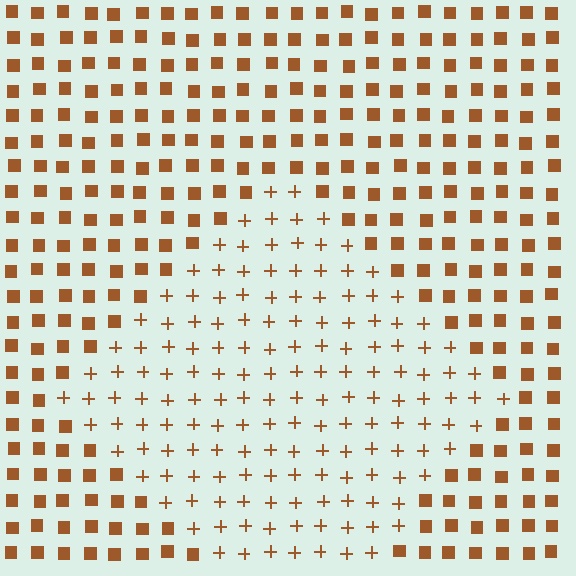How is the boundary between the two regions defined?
The boundary is defined by a change in element shape: plus signs inside vs. squares outside. All elements share the same color and spacing.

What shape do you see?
I see a diamond.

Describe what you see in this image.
The image is filled with small brown elements arranged in a uniform grid. A diamond-shaped region contains plus signs, while the surrounding area contains squares. The boundary is defined purely by the change in element shape.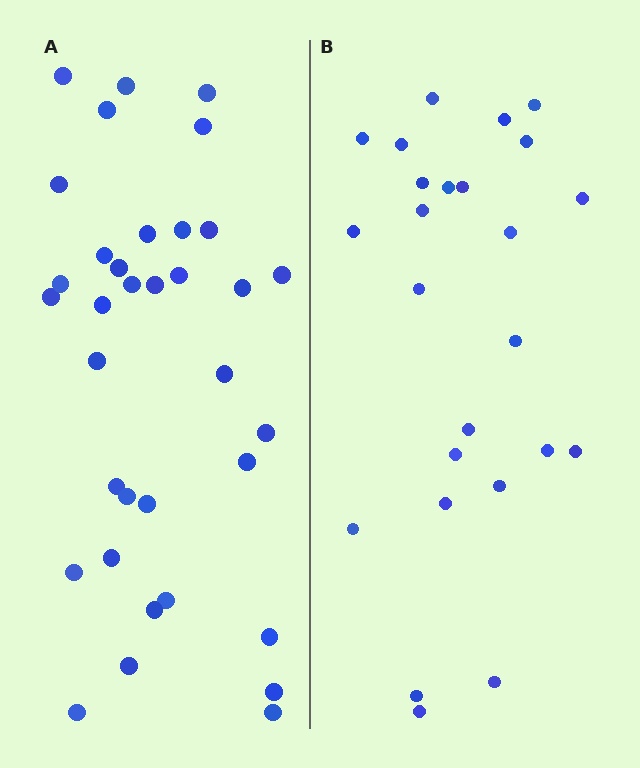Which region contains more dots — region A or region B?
Region A (the left region) has more dots.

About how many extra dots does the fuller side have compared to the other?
Region A has roughly 10 or so more dots than region B.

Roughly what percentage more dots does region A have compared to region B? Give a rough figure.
About 40% more.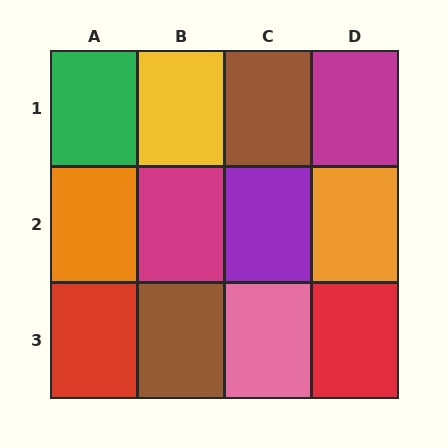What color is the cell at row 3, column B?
Brown.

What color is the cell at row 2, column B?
Magenta.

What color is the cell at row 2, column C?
Purple.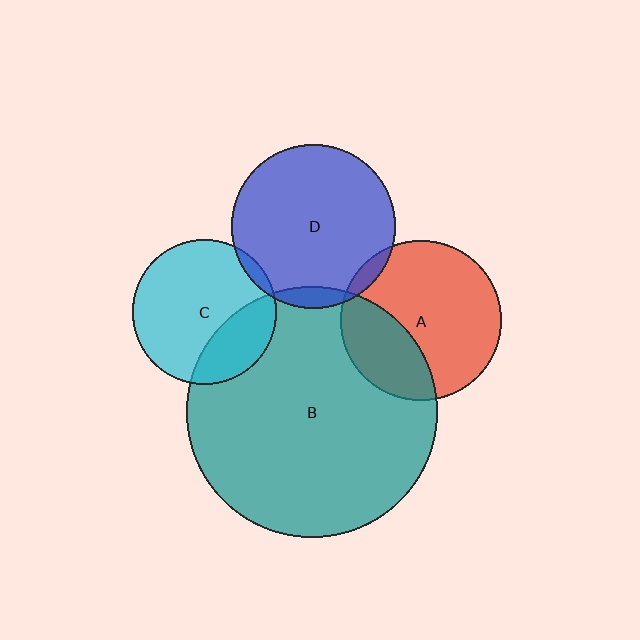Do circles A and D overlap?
Yes.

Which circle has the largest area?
Circle B (teal).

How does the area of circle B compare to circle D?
Approximately 2.3 times.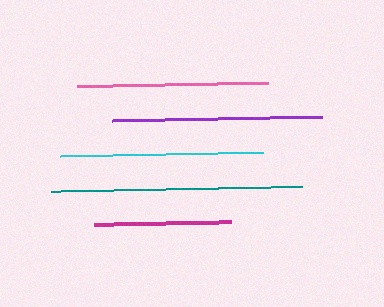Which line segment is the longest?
The teal line is the longest at approximately 251 pixels.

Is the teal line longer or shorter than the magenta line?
The teal line is longer than the magenta line.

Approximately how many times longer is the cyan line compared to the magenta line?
The cyan line is approximately 1.5 times the length of the magenta line.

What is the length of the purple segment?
The purple segment is approximately 210 pixels long.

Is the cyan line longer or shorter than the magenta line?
The cyan line is longer than the magenta line.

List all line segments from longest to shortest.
From longest to shortest: teal, purple, cyan, pink, magenta.